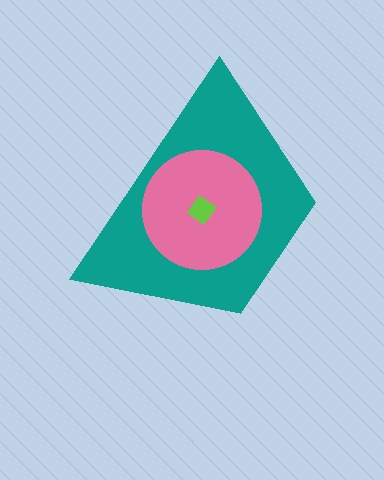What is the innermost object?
The lime diamond.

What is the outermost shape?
The teal trapezoid.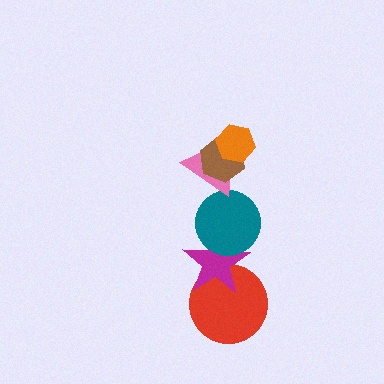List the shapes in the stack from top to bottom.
From top to bottom: the orange hexagon, the brown hexagon, the pink triangle, the teal circle, the magenta star, the red circle.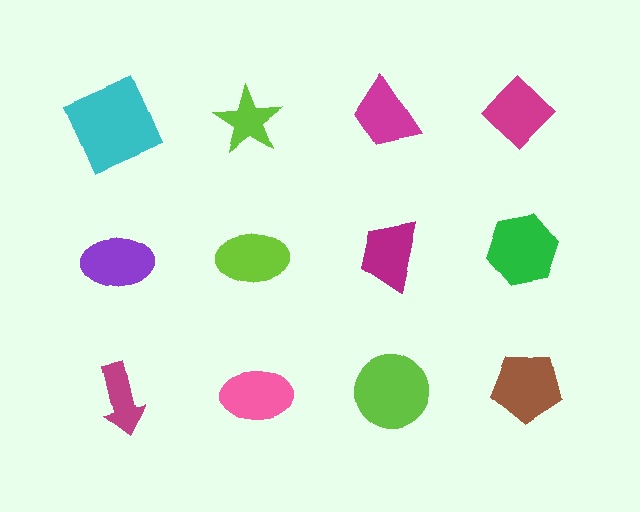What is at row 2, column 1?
A purple ellipse.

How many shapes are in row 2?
4 shapes.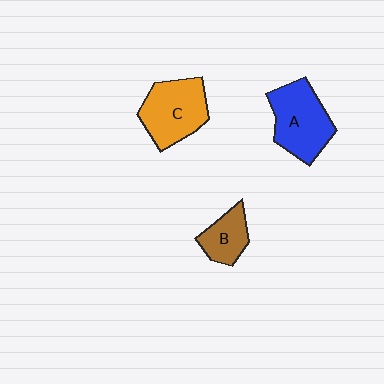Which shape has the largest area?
Shape A (blue).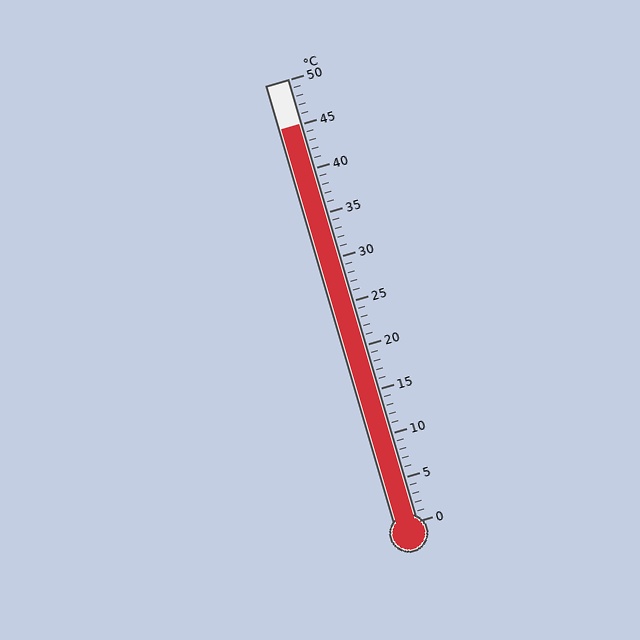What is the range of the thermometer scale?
The thermometer scale ranges from 0°C to 50°C.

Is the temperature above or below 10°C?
The temperature is above 10°C.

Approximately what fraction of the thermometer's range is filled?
The thermometer is filled to approximately 90% of its range.